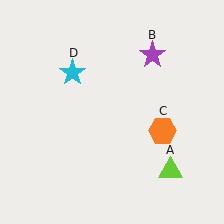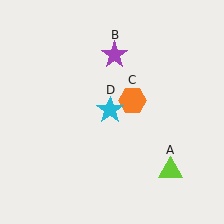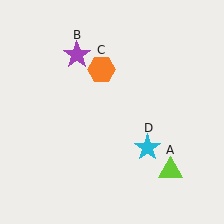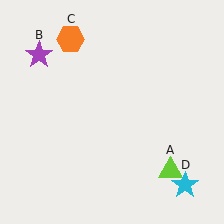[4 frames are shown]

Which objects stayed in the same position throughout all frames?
Lime triangle (object A) remained stationary.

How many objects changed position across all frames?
3 objects changed position: purple star (object B), orange hexagon (object C), cyan star (object D).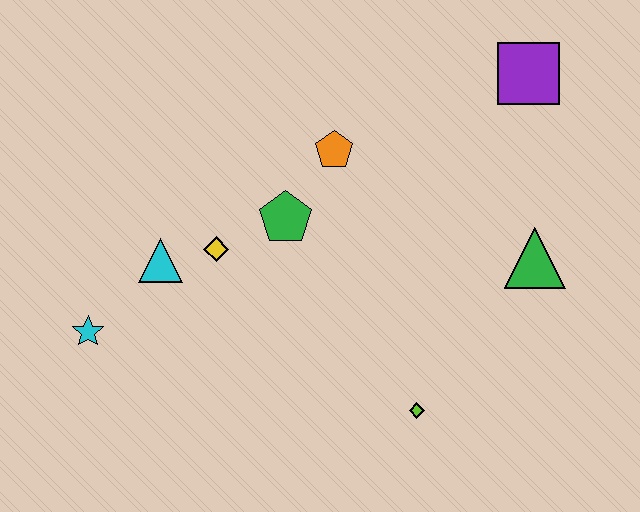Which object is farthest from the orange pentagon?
The cyan star is farthest from the orange pentagon.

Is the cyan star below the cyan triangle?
Yes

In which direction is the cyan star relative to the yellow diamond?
The cyan star is to the left of the yellow diamond.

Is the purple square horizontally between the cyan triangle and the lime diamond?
No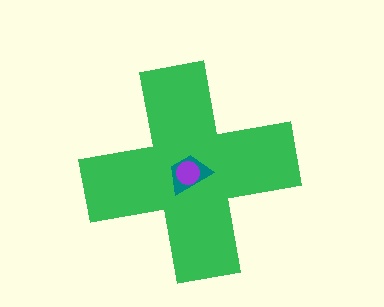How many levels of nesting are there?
3.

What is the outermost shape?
The green cross.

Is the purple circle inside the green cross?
Yes.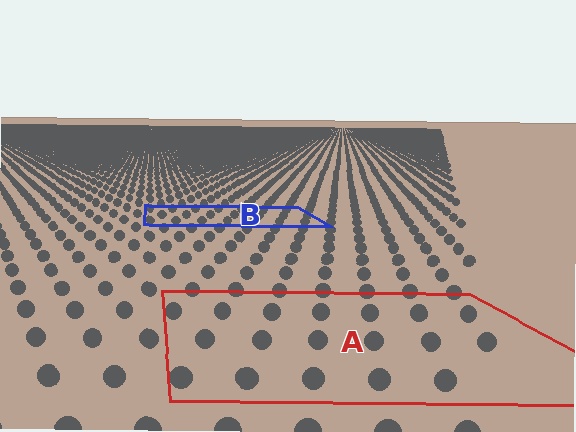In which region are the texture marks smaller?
The texture marks are smaller in region B, because it is farther away.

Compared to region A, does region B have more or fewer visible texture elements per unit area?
Region B has more texture elements per unit area — they are packed more densely because it is farther away.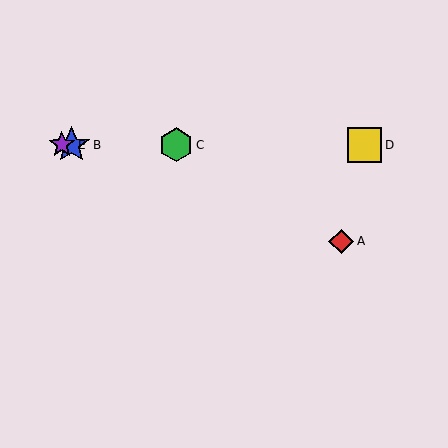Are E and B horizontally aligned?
Yes, both are at y≈145.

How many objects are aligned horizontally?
4 objects (B, C, D, E) are aligned horizontally.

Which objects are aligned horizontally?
Objects B, C, D, E are aligned horizontally.